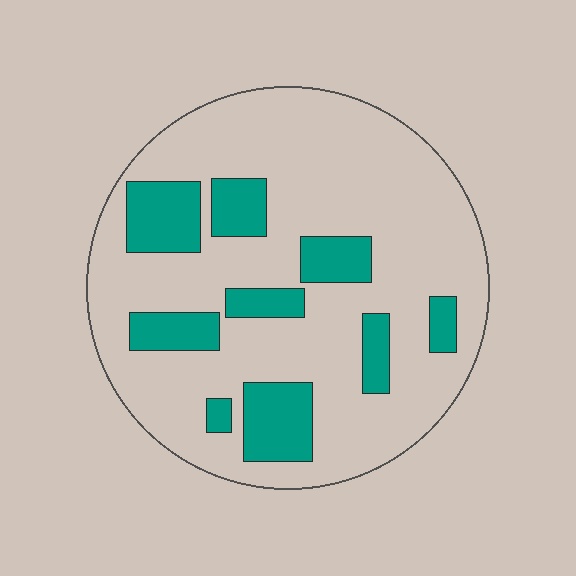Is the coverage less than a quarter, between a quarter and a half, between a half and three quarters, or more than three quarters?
Less than a quarter.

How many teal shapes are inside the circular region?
9.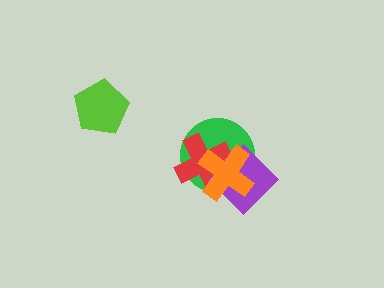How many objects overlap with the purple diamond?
3 objects overlap with the purple diamond.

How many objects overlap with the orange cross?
3 objects overlap with the orange cross.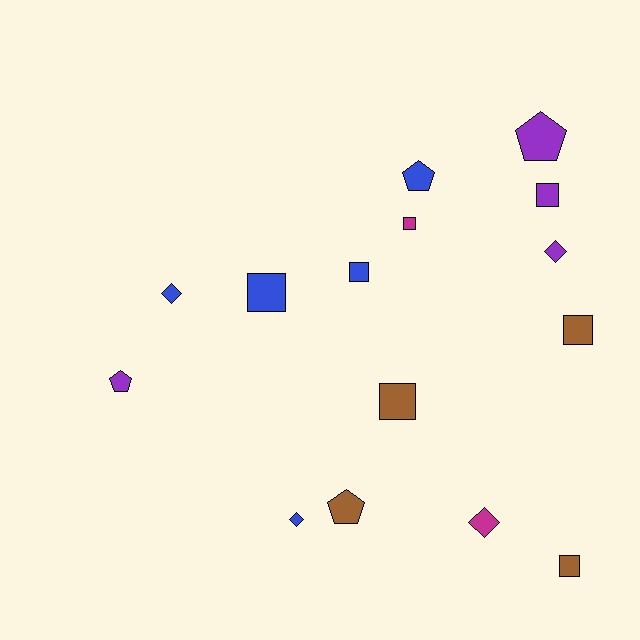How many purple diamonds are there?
There is 1 purple diamond.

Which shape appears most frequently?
Square, with 7 objects.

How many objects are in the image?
There are 15 objects.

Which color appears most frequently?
Blue, with 5 objects.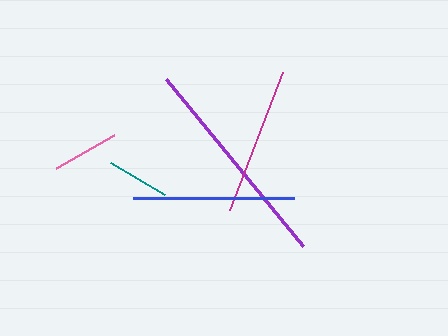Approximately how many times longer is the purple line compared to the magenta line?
The purple line is approximately 1.5 times the length of the magenta line.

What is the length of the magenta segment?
The magenta segment is approximately 148 pixels long.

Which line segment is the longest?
The purple line is the longest at approximately 216 pixels.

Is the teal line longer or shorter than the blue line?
The blue line is longer than the teal line.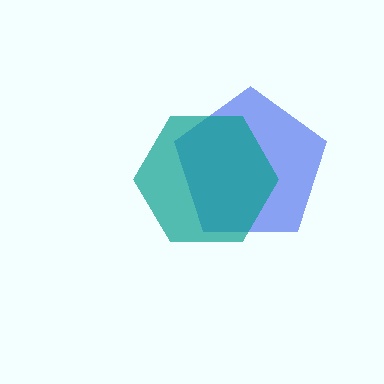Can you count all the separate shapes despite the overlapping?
Yes, there are 2 separate shapes.